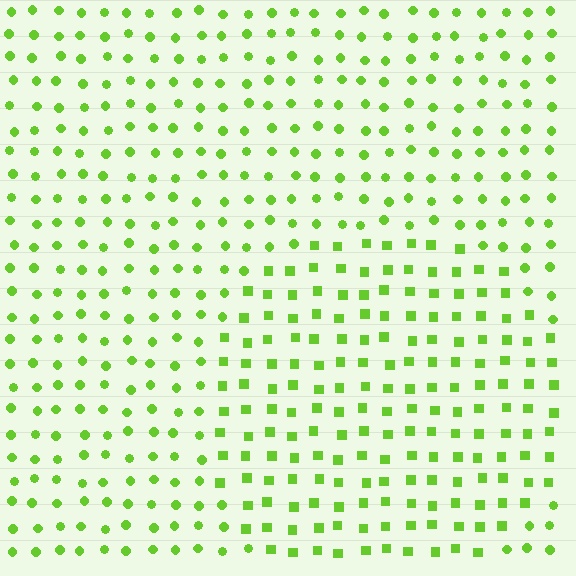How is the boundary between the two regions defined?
The boundary is defined by a change in element shape: squares inside vs. circles outside. All elements share the same color and spacing.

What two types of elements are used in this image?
The image uses squares inside the circle region and circles outside it.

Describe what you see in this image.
The image is filled with small lime elements arranged in a uniform grid. A circle-shaped region contains squares, while the surrounding area contains circles. The boundary is defined purely by the change in element shape.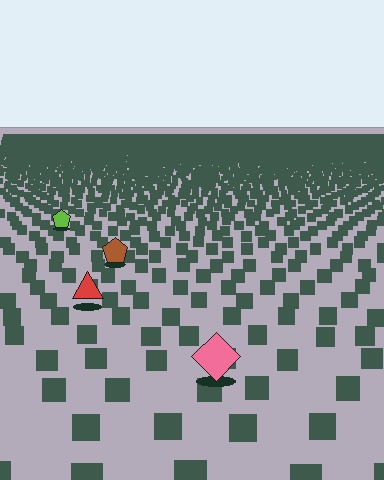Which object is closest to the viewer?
The pink diamond is closest. The texture marks near it are larger and more spread out.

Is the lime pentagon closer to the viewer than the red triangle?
No. The red triangle is closer — you can tell from the texture gradient: the ground texture is coarser near it.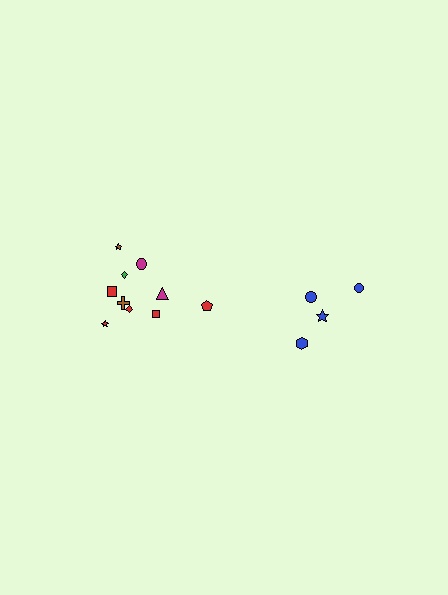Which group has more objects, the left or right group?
The left group.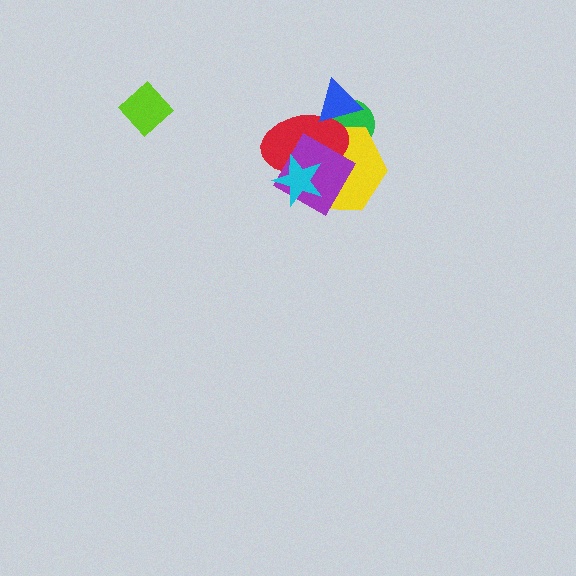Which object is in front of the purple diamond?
The cyan star is in front of the purple diamond.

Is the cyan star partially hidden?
No, no other shape covers it.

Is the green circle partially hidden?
Yes, it is partially covered by another shape.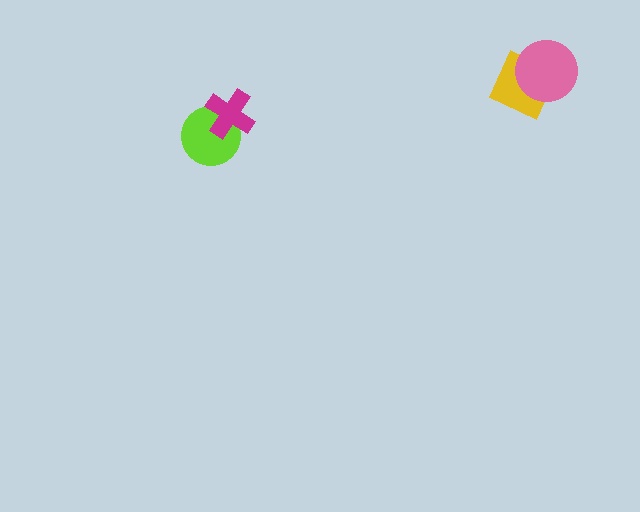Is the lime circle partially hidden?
Yes, it is partially covered by another shape.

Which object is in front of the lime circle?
The magenta cross is in front of the lime circle.